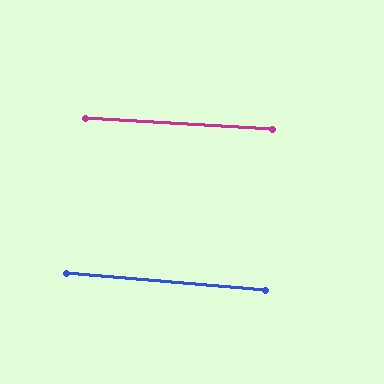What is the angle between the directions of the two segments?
Approximately 1 degree.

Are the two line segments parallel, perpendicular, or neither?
Parallel — their directions differ by only 1.2°.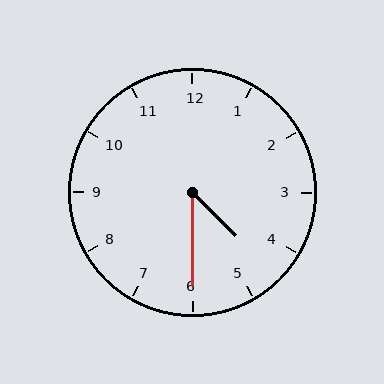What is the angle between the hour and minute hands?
Approximately 45 degrees.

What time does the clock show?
4:30.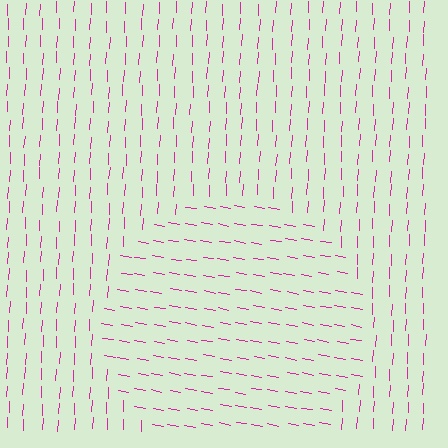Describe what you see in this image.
The image is filled with small magenta line segments. A circle region in the image has lines oriented differently from the surrounding lines, creating a visible texture boundary.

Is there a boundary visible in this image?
Yes, there is a texture boundary formed by a change in line orientation.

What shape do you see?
I see a circle.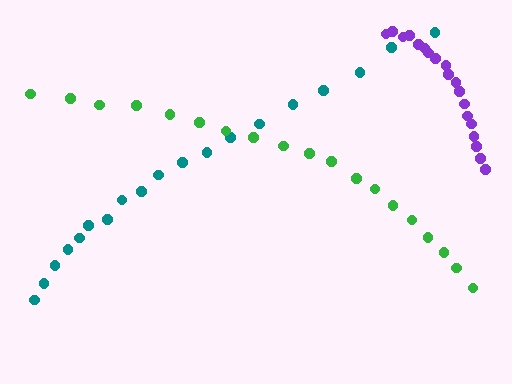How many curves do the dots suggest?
There are 3 distinct paths.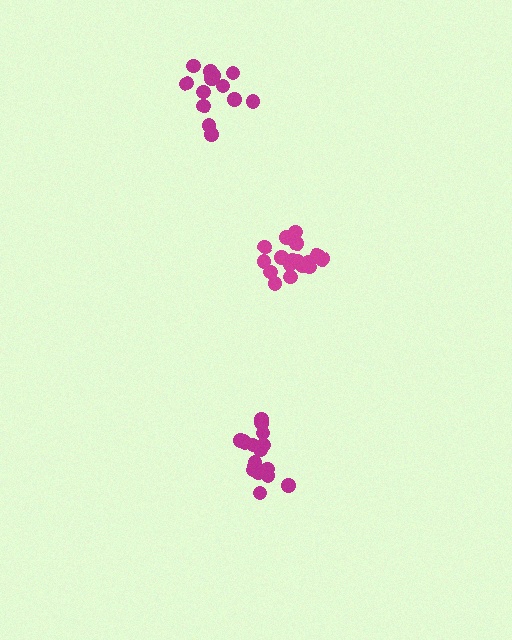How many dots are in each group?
Group 1: 17 dots, Group 2: 18 dots, Group 3: 14 dots (49 total).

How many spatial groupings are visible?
There are 3 spatial groupings.